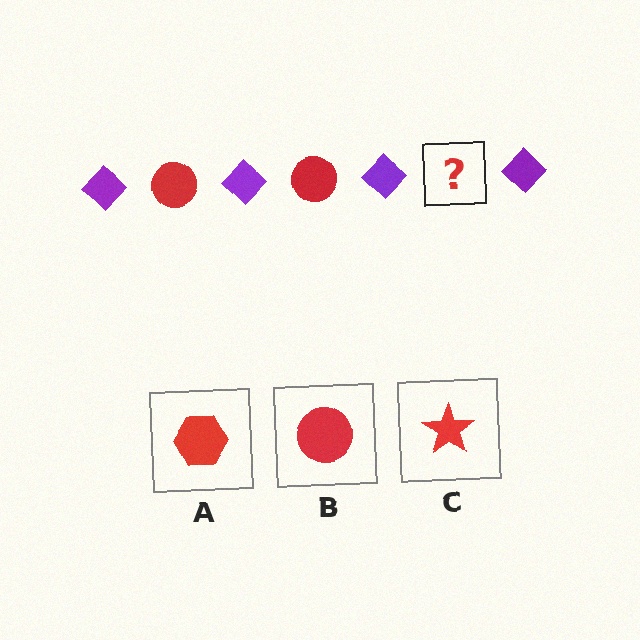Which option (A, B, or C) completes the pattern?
B.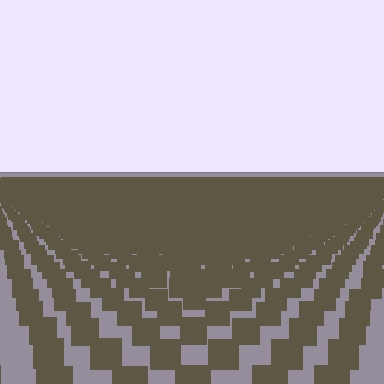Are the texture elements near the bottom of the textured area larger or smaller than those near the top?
Larger. Near the bottom, elements are closer to the viewer and appear at a bigger on-screen size.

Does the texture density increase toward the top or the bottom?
Density increases toward the top.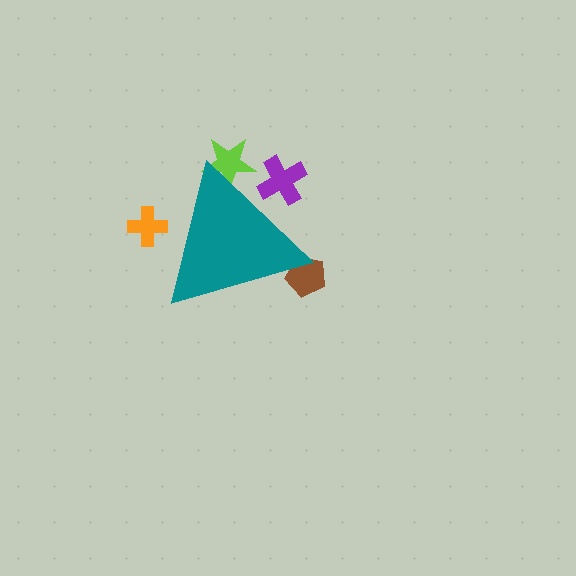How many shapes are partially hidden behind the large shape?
4 shapes are partially hidden.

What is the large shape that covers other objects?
A teal triangle.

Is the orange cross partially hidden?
Yes, the orange cross is partially hidden behind the teal triangle.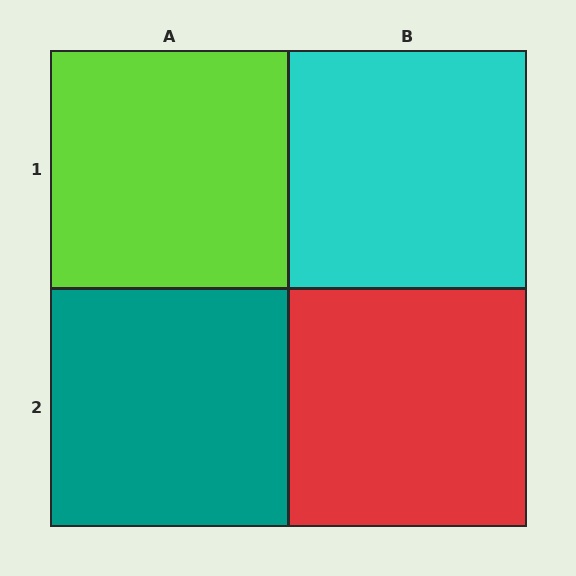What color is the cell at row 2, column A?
Teal.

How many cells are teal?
1 cell is teal.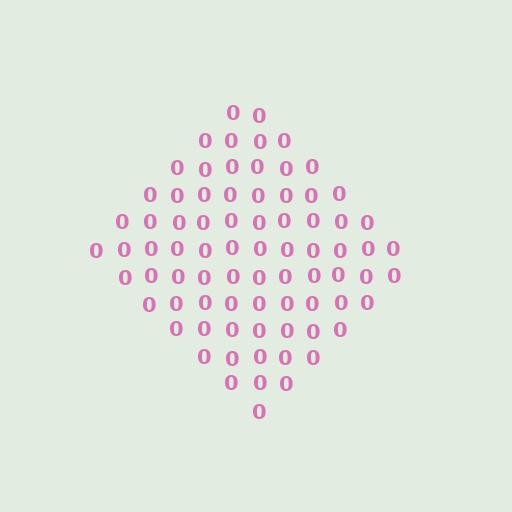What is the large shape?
The large shape is a diamond.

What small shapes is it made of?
It is made of small digit 0's.